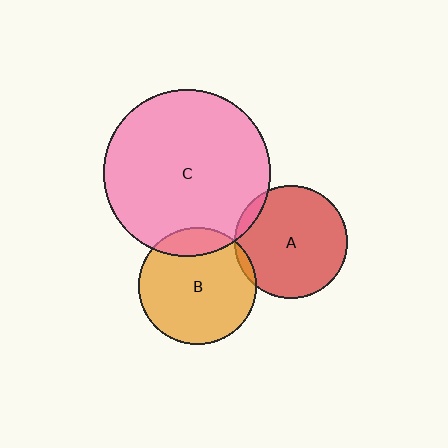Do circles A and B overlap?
Yes.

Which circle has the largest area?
Circle C (pink).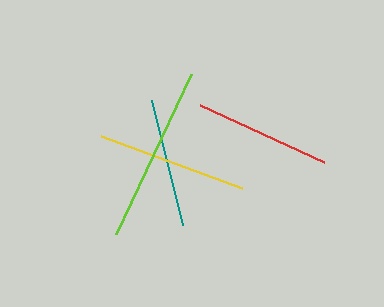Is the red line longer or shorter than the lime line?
The lime line is longer than the red line.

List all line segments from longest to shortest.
From longest to shortest: lime, yellow, red, teal.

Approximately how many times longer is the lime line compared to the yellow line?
The lime line is approximately 1.2 times the length of the yellow line.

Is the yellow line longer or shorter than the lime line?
The lime line is longer than the yellow line.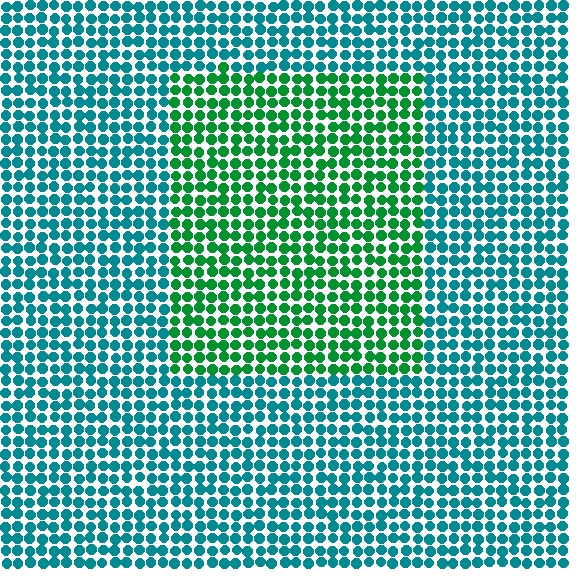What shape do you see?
I see a rectangle.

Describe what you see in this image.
The image is filled with small teal elements in a uniform arrangement. A rectangle-shaped region is visible where the elements are tinted to a slightly different hue, forming a subtle color boundary.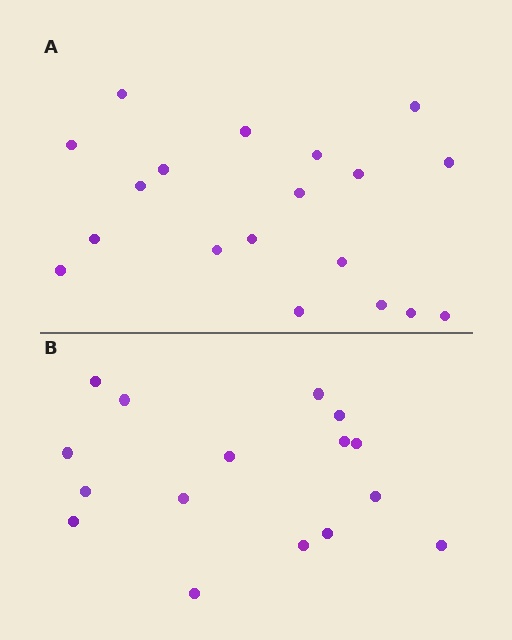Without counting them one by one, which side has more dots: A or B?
Region A (the top region) has more dots.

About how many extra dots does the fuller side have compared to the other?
Region A has just a few more — roughly 2 or 3 more dots than region B.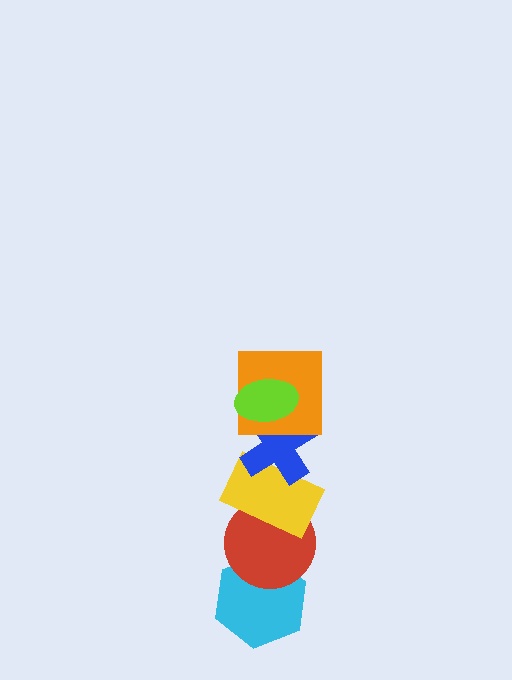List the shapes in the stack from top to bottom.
From top to bottom: the lime ellipse, the orange square, the blue cross, the yellow rectangle, the red circle, the cyan hexagon.